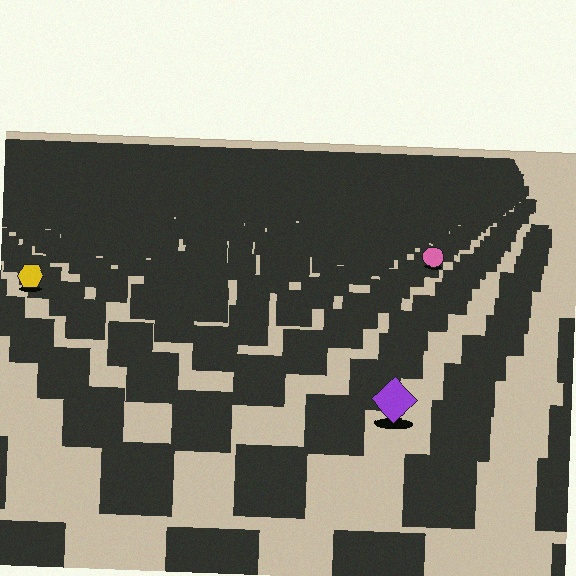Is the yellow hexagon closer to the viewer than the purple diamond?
No. The purple diamond is closer — you can tell from the texture gradient: the ground texture is coarser near it.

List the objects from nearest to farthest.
From nearest to farthest: the purple diamond, the yellow hexagon, the pink circle.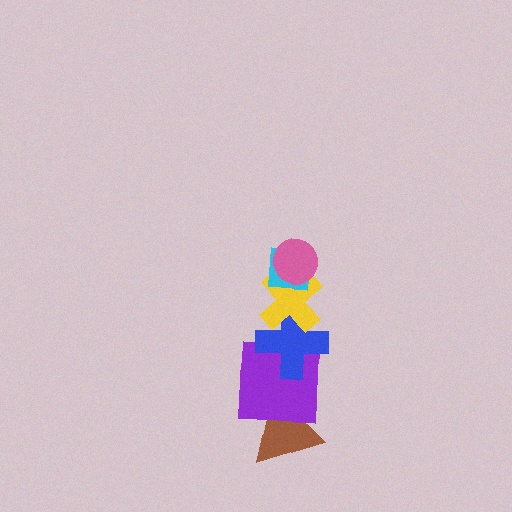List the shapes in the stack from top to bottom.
From top to bottom: the pink circle, the cyan square, the yellow cross, the blue cross, the purple square, the brown triangle.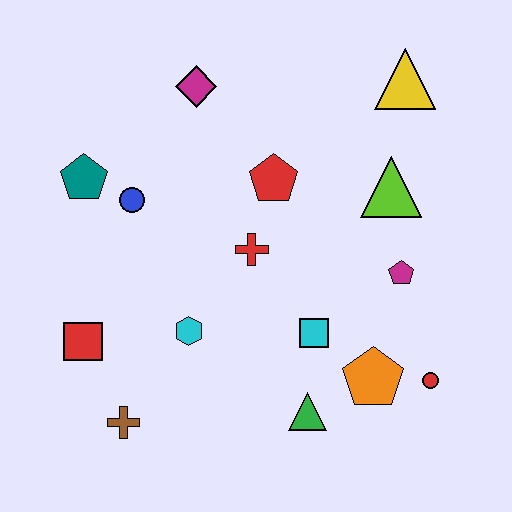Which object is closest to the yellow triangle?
The lime triangle is closest to the yellow triangle.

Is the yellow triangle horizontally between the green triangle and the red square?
No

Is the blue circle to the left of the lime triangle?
Yes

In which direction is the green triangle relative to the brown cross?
The green triangle is to the right of the brown cross.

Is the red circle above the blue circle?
No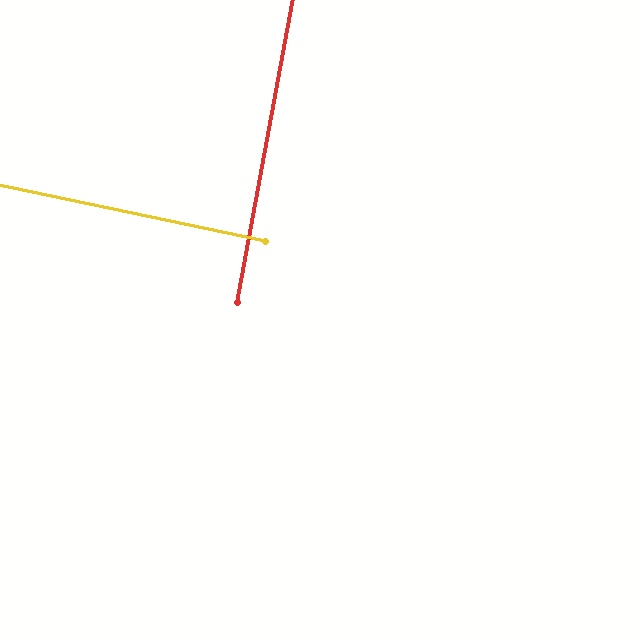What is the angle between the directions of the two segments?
Approximately 89 degrees.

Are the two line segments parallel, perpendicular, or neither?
Perpendicular — they meet at approximately 89°.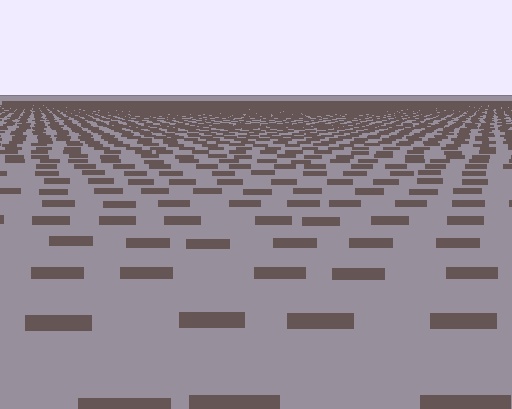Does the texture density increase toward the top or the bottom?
Density increases toward the top.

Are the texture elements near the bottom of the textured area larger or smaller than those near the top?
Larger. Near the bottom, elements are closer to the viewer and appear at a bigger on-screen size.